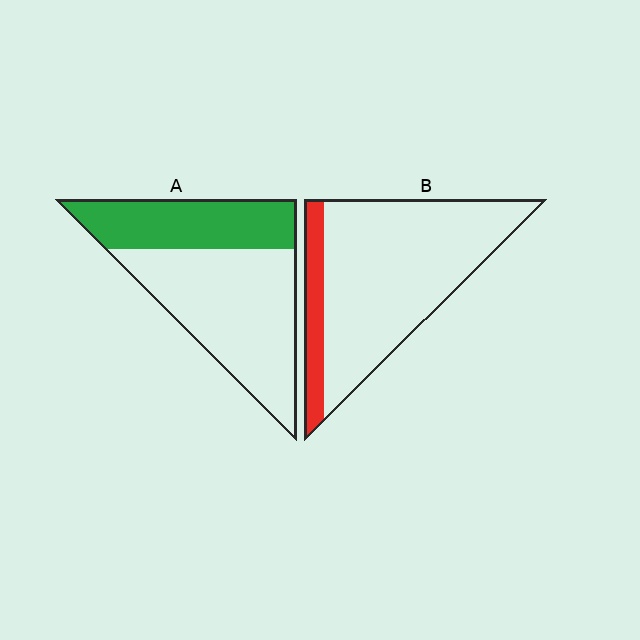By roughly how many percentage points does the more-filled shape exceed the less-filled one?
By roughly 20 percentage points (A over B).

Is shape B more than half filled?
No.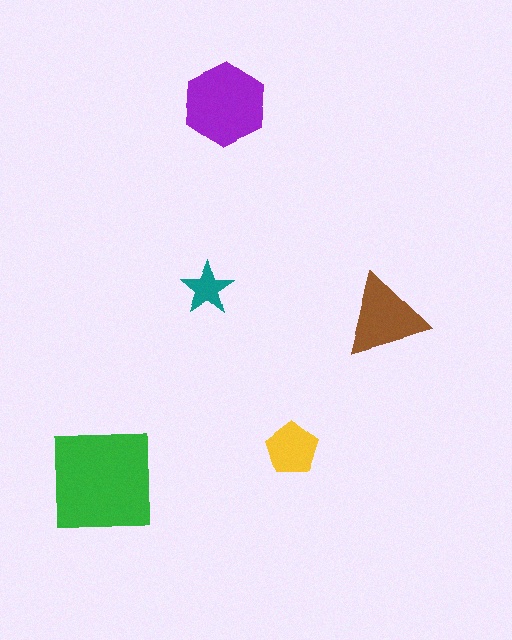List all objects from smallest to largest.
The teal star, the yellow pentagon, the brown triangle, the purple hexagon, the green square.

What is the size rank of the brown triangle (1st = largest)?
3rd.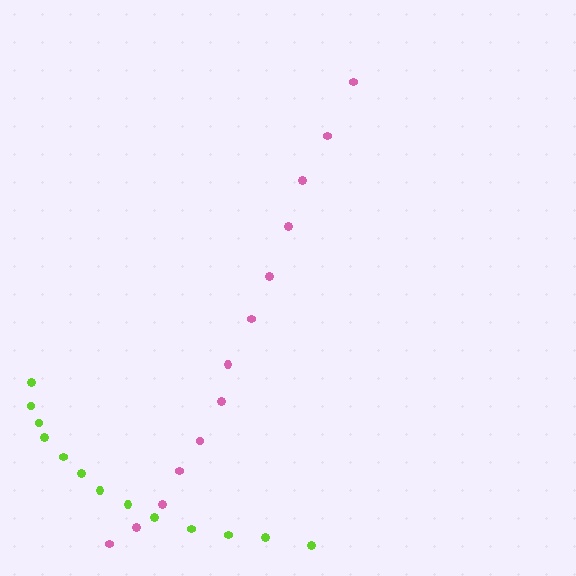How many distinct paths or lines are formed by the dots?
There are 2 distinct paths.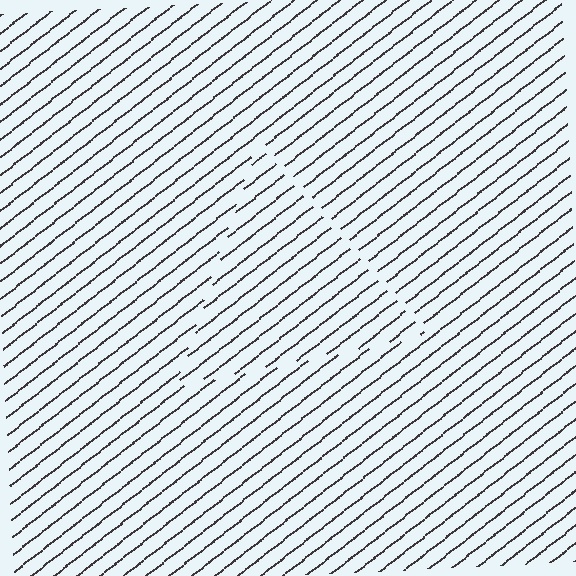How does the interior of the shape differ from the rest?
The interior of the shape contains the same grating, shifted by half a period — the contour is defined by the phase discontinuity where line-ends from the inner and outer gratings abut.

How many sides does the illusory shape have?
3 sides — the line-ends trace a triangle.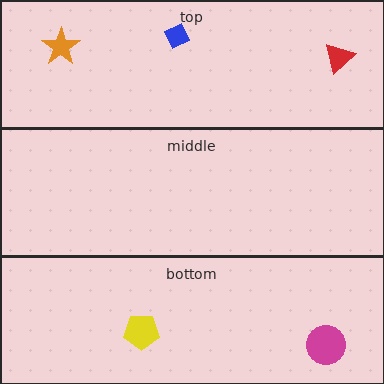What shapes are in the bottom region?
The yellow pentagon, the magenta circle.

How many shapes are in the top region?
3.